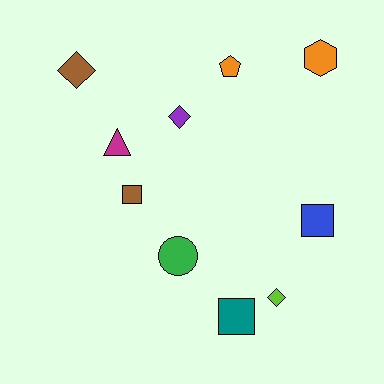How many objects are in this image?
There are 10 objects.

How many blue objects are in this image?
There is 1 blue object.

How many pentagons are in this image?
There is 1 pentagon.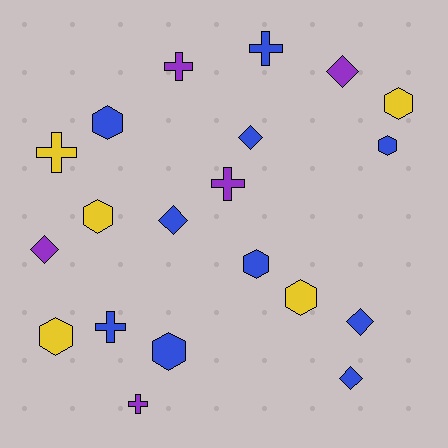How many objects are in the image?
There are 20 objects.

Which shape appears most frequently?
Hexagon, with 8 objects.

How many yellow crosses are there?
There is 1 yellow cross.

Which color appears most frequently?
Blue, with 10 objects.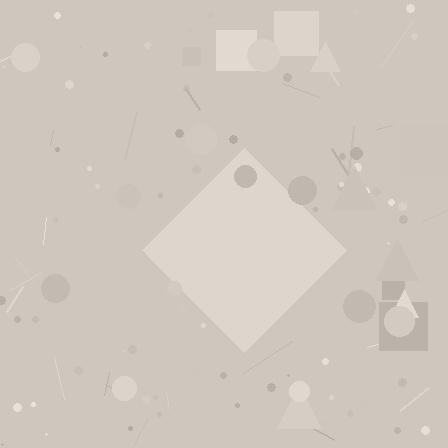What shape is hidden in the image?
A diamond is hidden in the image.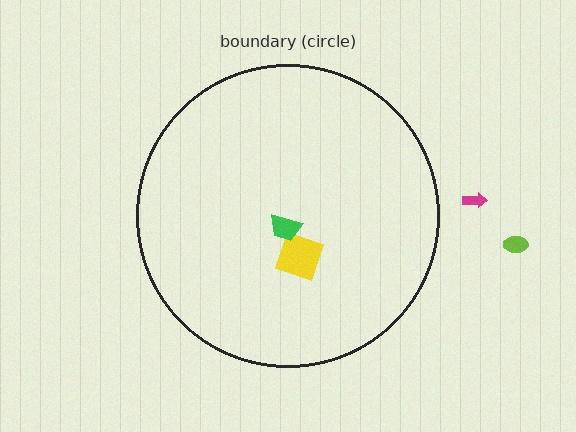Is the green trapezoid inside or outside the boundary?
Inside.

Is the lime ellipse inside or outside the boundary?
Outside.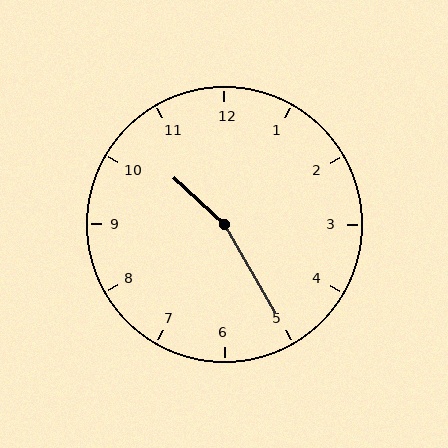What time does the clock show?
10:25.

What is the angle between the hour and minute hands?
Approximately 162 degrees.